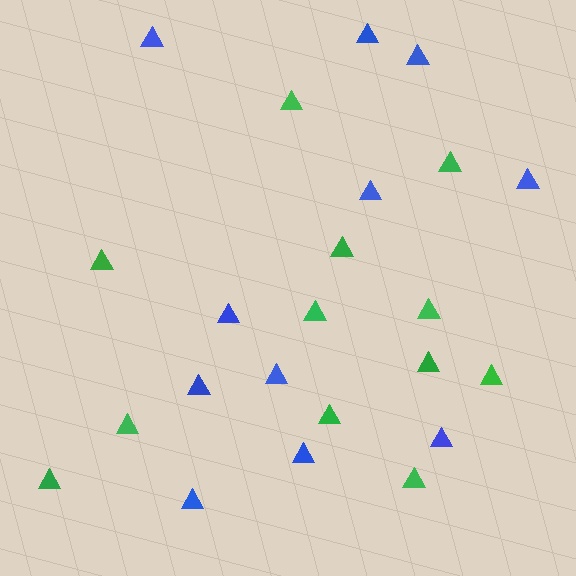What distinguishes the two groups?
There are 2 groups: one group of blue triangles (11) and one group of green triangles (12).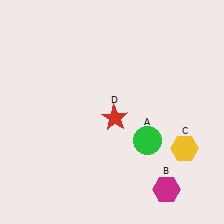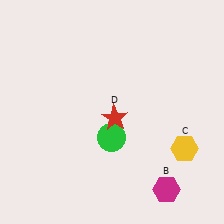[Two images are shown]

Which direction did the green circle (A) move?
The green circle (A) moved left.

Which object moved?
The green circle (A) moved left.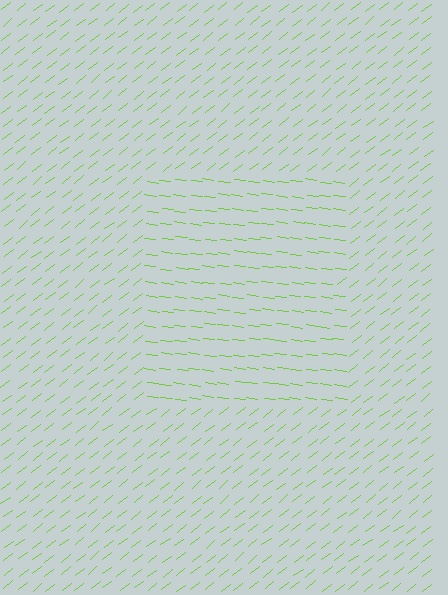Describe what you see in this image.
The image is filled with small lime line segments. A rectangle region in the image has lines oriented differently from the surrounding lines, creating a visible texture boundary.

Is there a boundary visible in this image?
Yes, there is a texture boundary formed by a change in line orientation.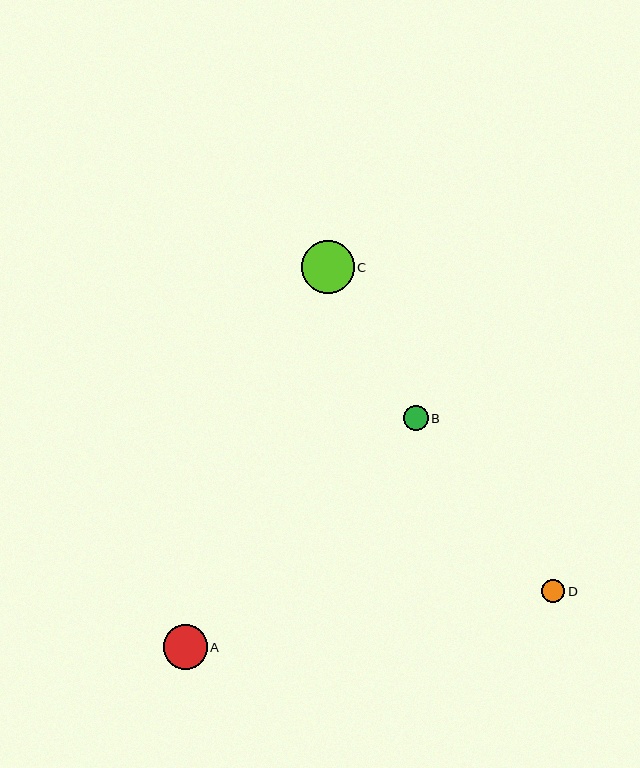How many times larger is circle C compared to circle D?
Circle C is approximately 2.3 times the size of circle D.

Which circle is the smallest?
Circle D is the smallest with a size of approximately 23 pixels.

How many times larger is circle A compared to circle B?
Circle A is approximately 1.8 times the size of circle B.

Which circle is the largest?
Circle C is the largest with a size of approximately 53 pixels.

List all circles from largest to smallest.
From largest to smallest: C, A, B, D.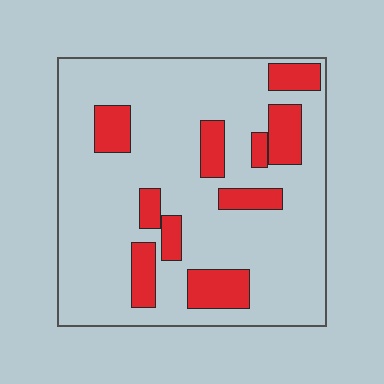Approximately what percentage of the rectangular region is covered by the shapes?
Approximately 20%.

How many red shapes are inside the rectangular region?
10.